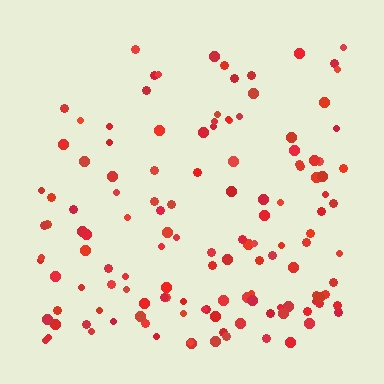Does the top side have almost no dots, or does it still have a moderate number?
Still a moderate number, just noticeably fewer than the bottom.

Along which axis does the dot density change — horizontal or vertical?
Vertical.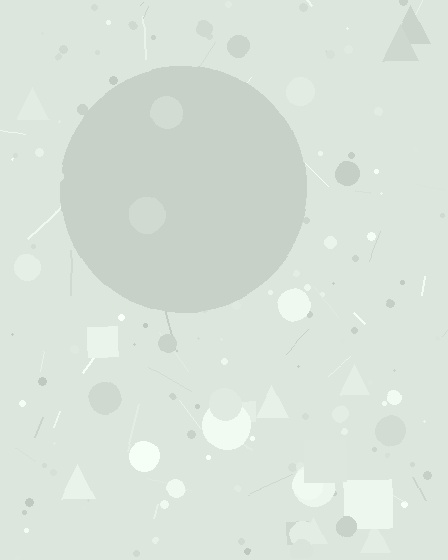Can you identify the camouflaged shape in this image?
The camouflaged shape is a circle.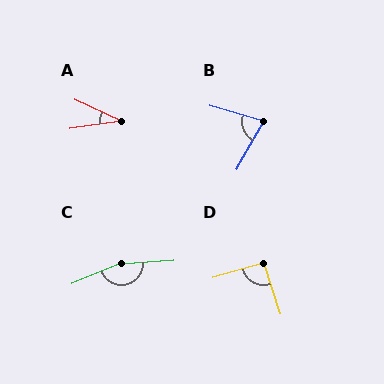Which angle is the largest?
C, at approximately 162 degrees.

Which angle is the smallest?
A, at approximately 33 degrees.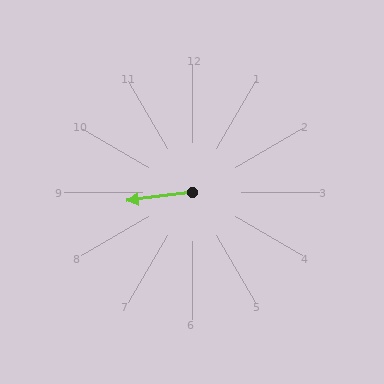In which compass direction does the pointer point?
West.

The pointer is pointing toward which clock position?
Roughly 9 o'clock.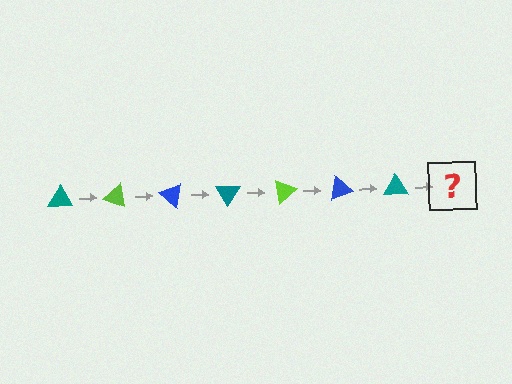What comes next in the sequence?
The next element should be a lime triangle, rotated 140 degrees from the start.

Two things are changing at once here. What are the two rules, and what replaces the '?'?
The two rules are that it rotates 20 degrees each step and the color cycles through teal, lime, and blue. The '?' should be a lime triangle, rotated 140 degrees from the start.